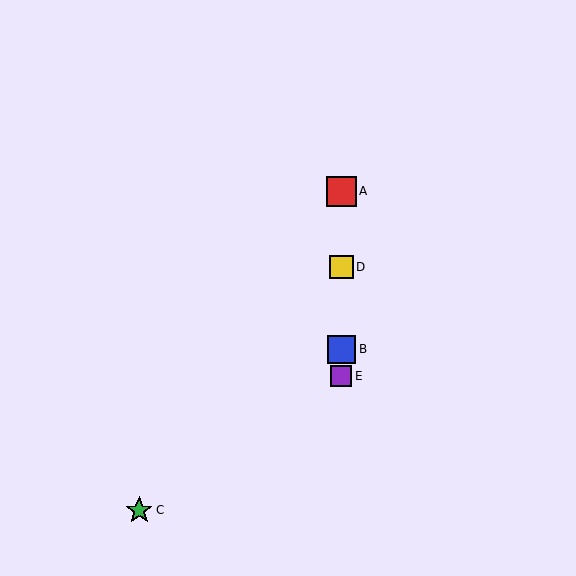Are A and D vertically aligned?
Yes, both are at x≈341.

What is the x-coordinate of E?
Object E is at x≈341.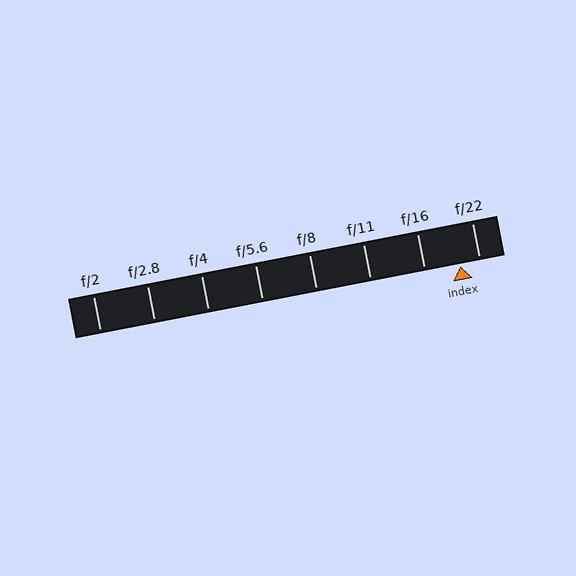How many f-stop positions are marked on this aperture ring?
There are 8 f-stop positions marked.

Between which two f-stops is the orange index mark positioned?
The index mark is between f/16 and f/22.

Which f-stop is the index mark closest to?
The index mark is closest to f/22.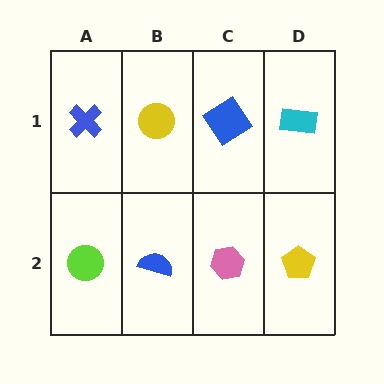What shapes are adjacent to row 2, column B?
A yellow circle (row 1, column B), a lime circle (row 2, column A), a pink hexagon (row 2, column C).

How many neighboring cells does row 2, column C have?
3.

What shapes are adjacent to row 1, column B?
A blue semicircle (row 2, column B), a blue cross (row 1, column A), a blue diamond (row 1, column C).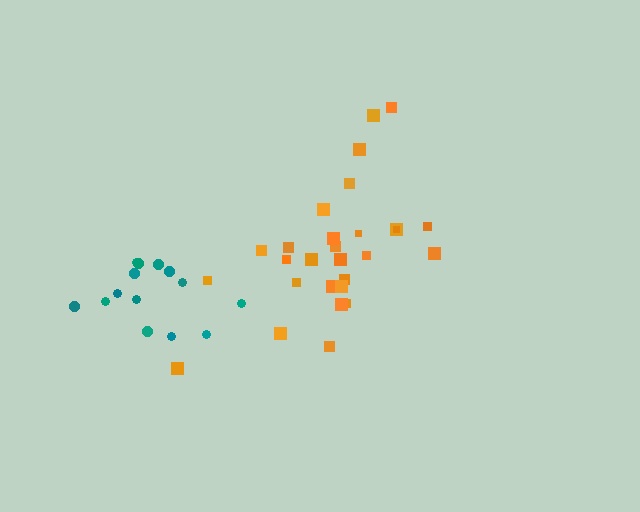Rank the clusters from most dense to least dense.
teal, orange.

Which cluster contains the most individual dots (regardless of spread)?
Orange (28).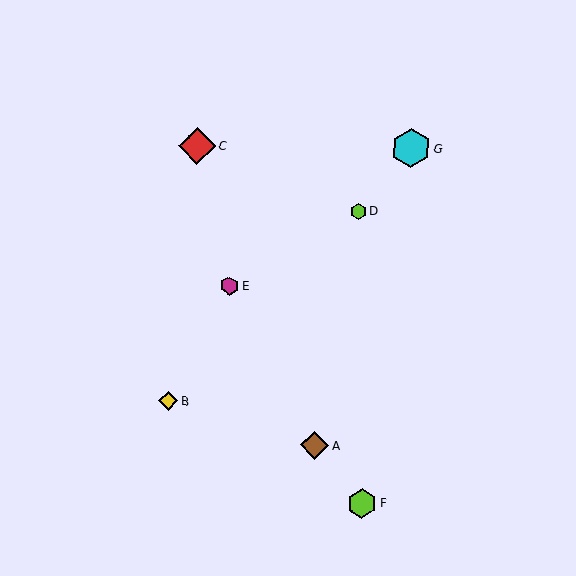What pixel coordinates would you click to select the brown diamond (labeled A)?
Click at (315, 445) to select the brown diamond A.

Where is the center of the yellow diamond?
The center of the yellow diamond is at (169, 401).